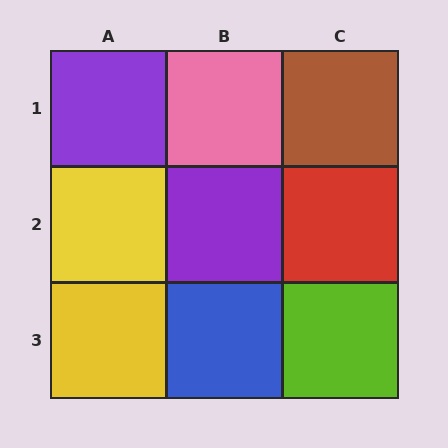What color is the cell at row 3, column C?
Lime.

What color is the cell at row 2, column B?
Purple.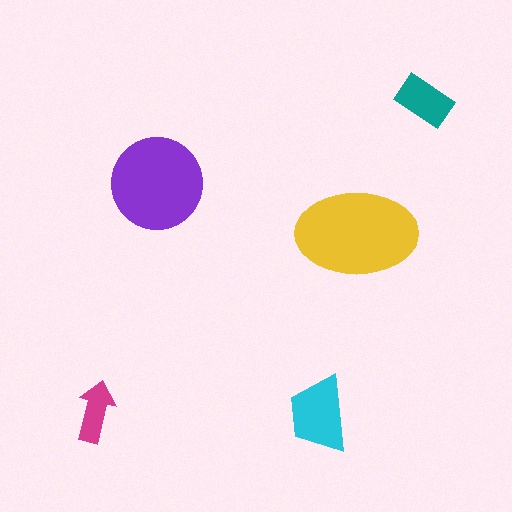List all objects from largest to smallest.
The yellow ellipse, the purple circle, the cyan trapezoid, the teal rectangle, the magenta arrow.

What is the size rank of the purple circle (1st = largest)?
2nd.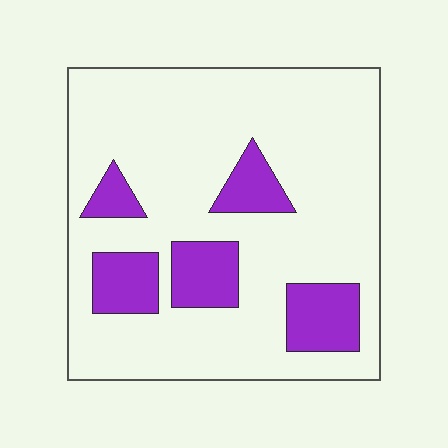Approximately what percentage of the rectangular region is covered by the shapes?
Approximately 20%.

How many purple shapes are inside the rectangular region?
5.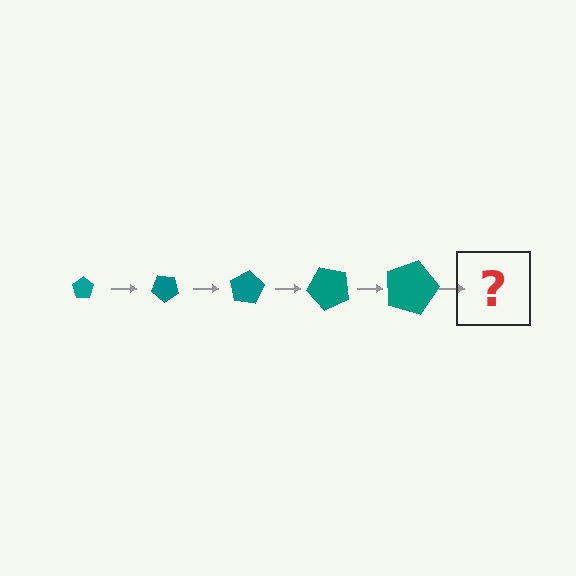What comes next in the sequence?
The next element should be a pentagon, larger than the previous one and rotated 200 degrees from the start.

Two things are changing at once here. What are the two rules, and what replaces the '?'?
The two rules are that the pentagon grows larger each step and it rotates 40 degrees each step. The '?' should be a pentagon, larger than the previous one and rotated 200 degrees from the start.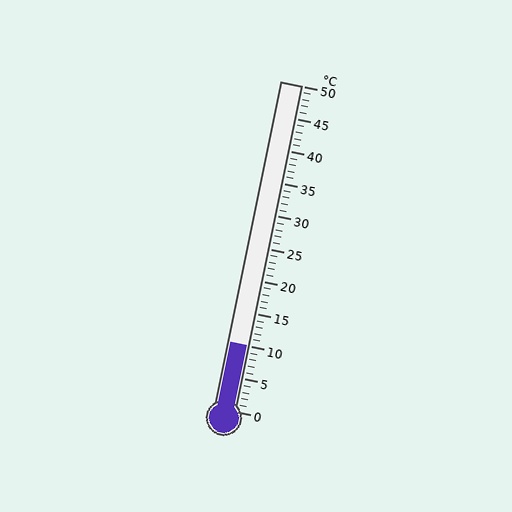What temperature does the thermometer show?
The thermometer shows approximately 10°C.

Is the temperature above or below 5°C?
The temperature is above 5°C.